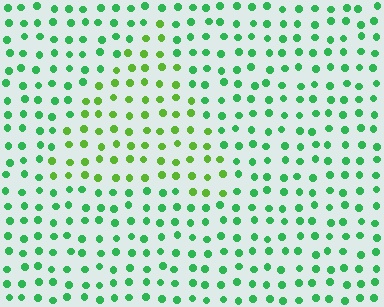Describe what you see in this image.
The image is filled with small green elements in a uniform arrangement. A triangle-shaped region is visible where the elements are tinted to a slightly different hue, forming a subtle color boundary.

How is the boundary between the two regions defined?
The boundary is defined purely by a slight shift in hue (about 35 degrees). Spacing, size, and orientation are identical on both sides.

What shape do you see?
I see a triangle.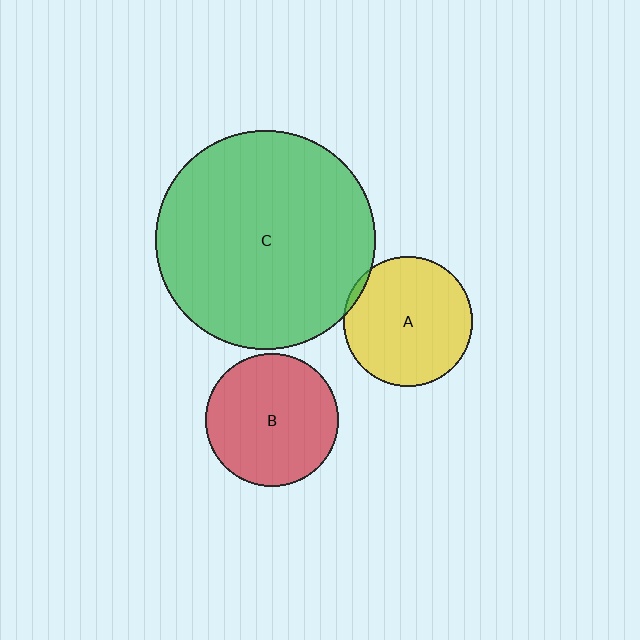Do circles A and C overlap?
Yes.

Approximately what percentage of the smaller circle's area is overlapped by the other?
Approximately 5%.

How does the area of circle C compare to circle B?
Approximately 2.7 times.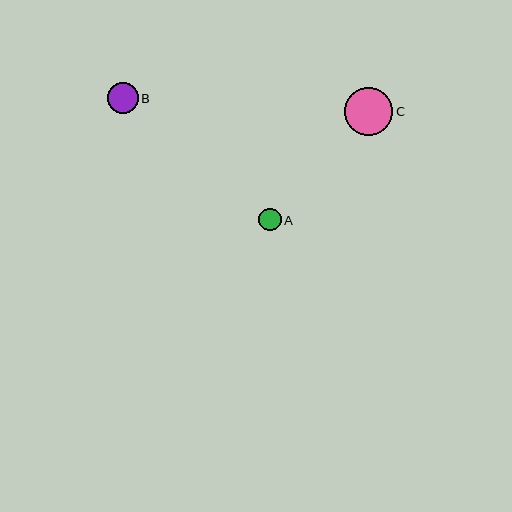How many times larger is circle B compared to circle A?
Circle B is approximately 1.4 times the size of circle A.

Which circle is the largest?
Circle C is the largest with a size of approximately 48 pixels.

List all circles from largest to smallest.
From largest to smallest: C, B, A.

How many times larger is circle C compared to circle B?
Circle C is approximately 1.5 times the size of circle B.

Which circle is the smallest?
Circle A is the smallest with a size of approximately 22 pixels.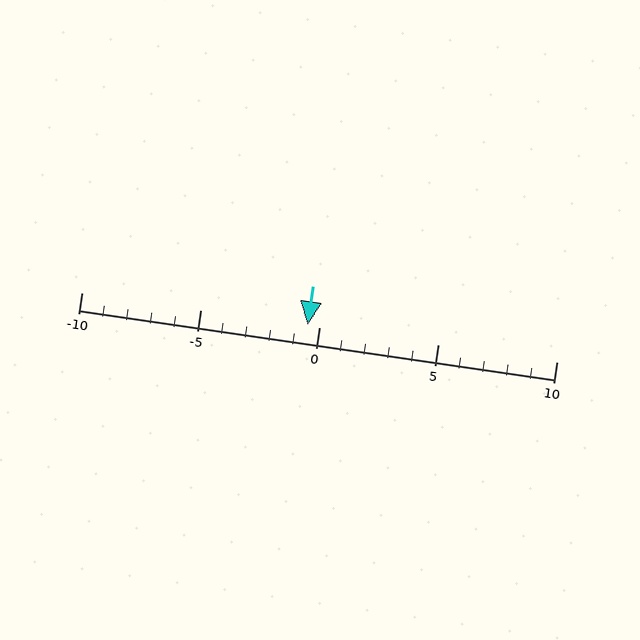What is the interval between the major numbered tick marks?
The major tick marks are spaced 5 units apart.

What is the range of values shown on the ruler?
The ruler shows values from -10 to 10.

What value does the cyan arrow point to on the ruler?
The cyan arrow points to approximately 0.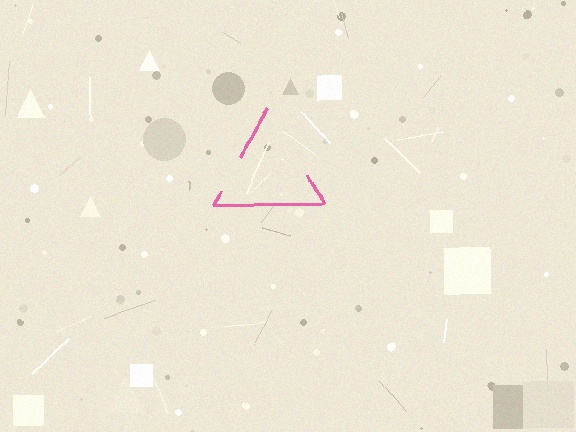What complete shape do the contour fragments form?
The contour fragments form a triangle.